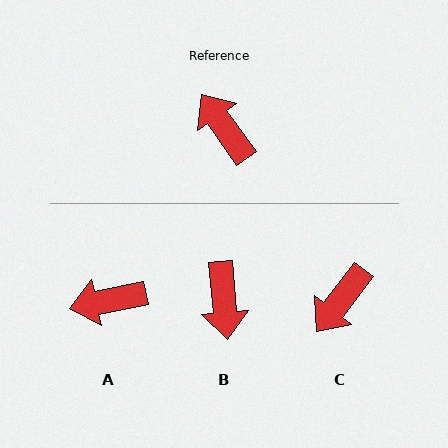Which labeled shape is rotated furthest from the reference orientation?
B, about 150 degrees away.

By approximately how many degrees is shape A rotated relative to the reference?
Approximately 67 degrees counter-clockwise.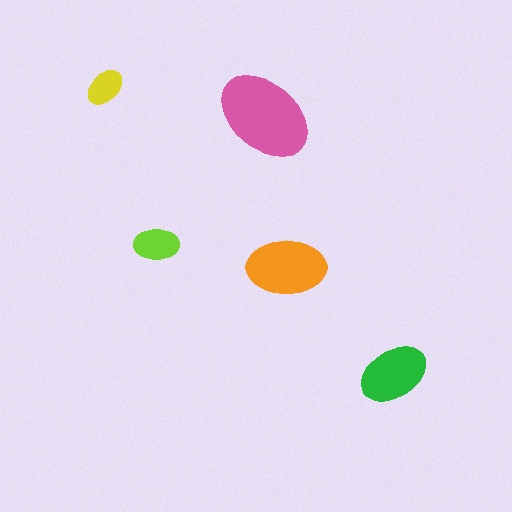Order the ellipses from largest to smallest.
the pink one, the orange one, the green one, the lime one, the yellow one.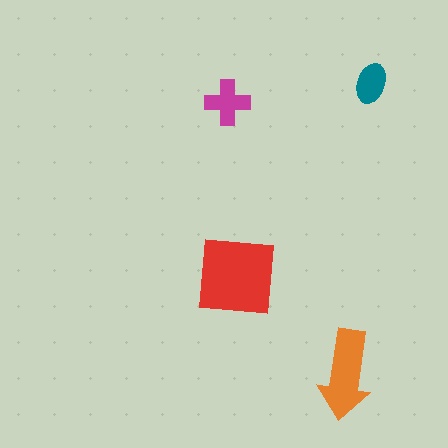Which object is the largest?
The red square.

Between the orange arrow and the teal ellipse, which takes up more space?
The orange arrow.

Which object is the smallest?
The teal ellipse.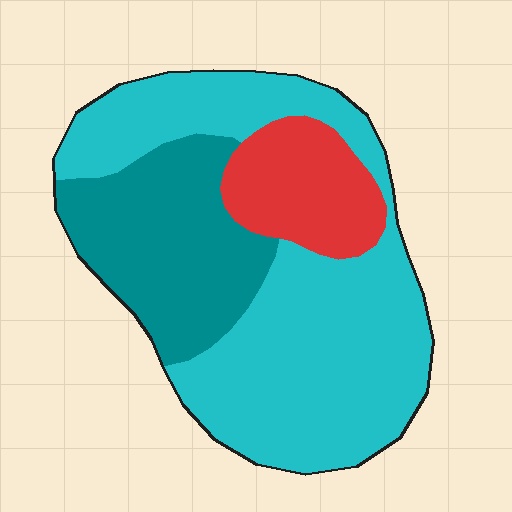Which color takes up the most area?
Cyan, at roughly 55%.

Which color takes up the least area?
Red, at roughly 15%.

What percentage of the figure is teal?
Teal covers around 25% of the figure.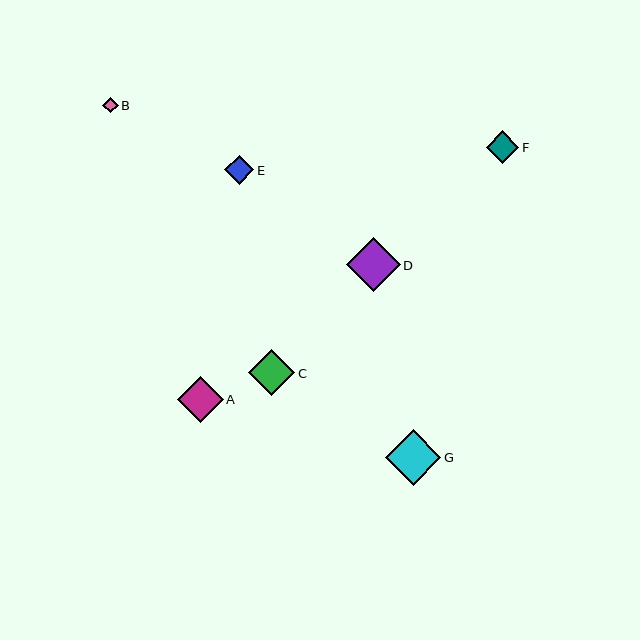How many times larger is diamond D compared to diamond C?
Diamond D is approximately 1.2 times the size of diamond C.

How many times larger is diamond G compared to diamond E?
Diamond G is approximately 1.9 times the size of diamond E.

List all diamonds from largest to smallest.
From largest to smallest: G, D, C, A, F, E, B.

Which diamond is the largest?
Diamond G is the largest with a size of approximately 55 pixels.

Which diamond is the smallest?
Diamond B is the smallest with a size of approximately 15 pixels.